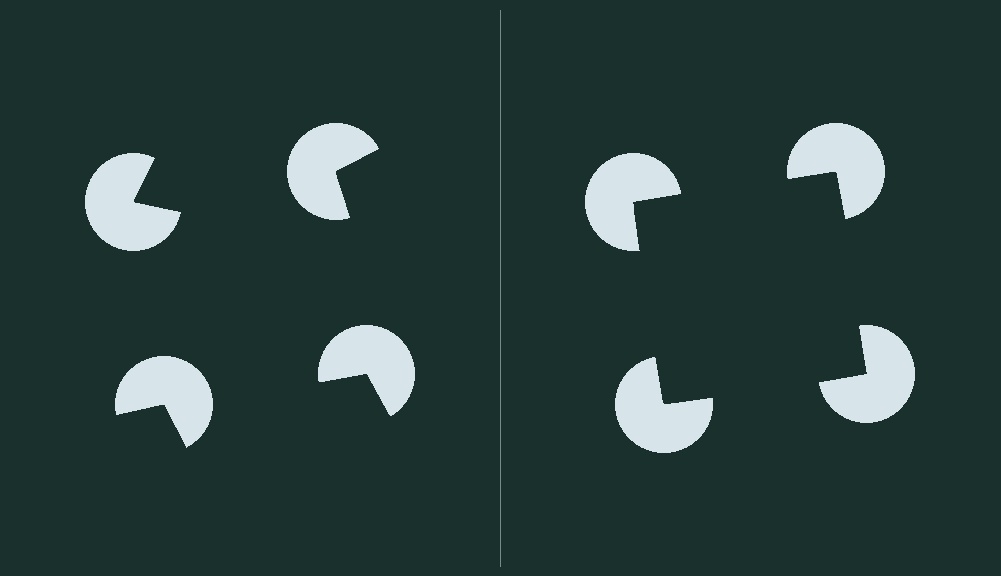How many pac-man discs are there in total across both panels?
8 — 4 on each side.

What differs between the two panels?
The pac-man discs are positioned identically on both sides; only the wedge orientations differ. On the right they align to a square; on the left they are misaligned.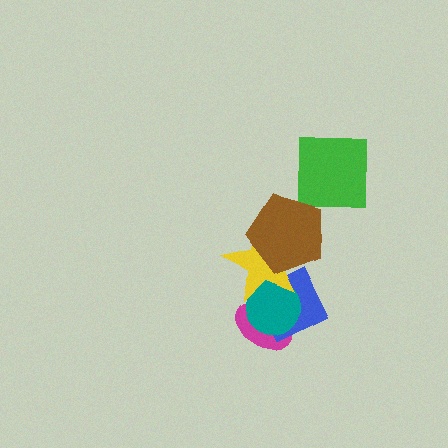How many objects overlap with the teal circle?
3 objects overlap with the teal circle.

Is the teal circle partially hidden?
Yes, it is partially covered by another shape.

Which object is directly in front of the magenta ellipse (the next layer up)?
The blue square is directly in front of the magenta ellipse.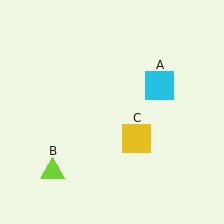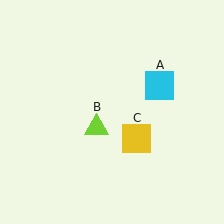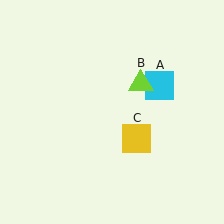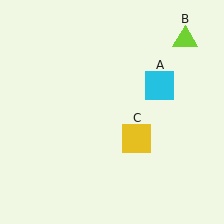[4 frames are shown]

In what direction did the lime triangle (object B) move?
The lime triangle (object B) moved up and to the right.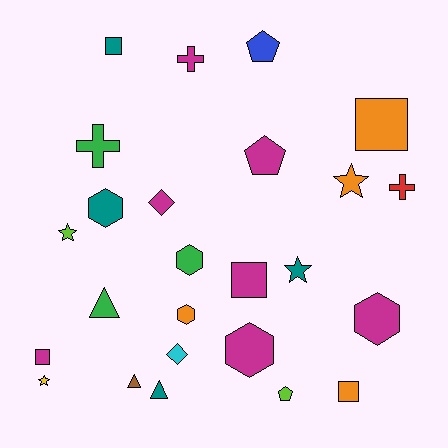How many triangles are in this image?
There are 3 triangles.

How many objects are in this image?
There are 25 objects.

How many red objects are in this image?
There is 1 red object.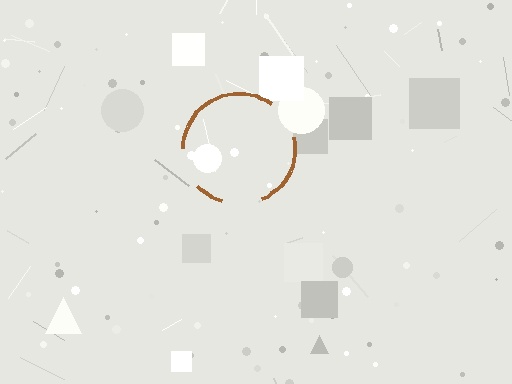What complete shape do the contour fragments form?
The contour fragments form a circle.